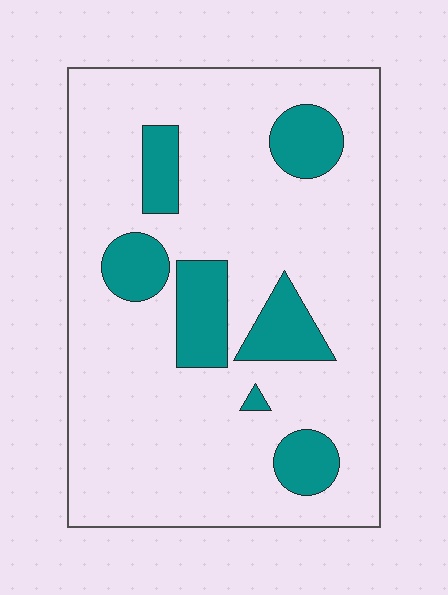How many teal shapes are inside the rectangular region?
7.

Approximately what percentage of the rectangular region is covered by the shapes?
Approximately 20%.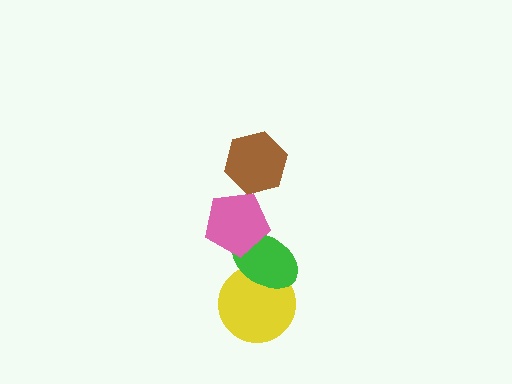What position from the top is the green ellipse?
The green ellipse is 3rd from the top.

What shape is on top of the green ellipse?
The pink pentagon is on top of the green ellipse.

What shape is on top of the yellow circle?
The green ellipse is on top of the yellow circle.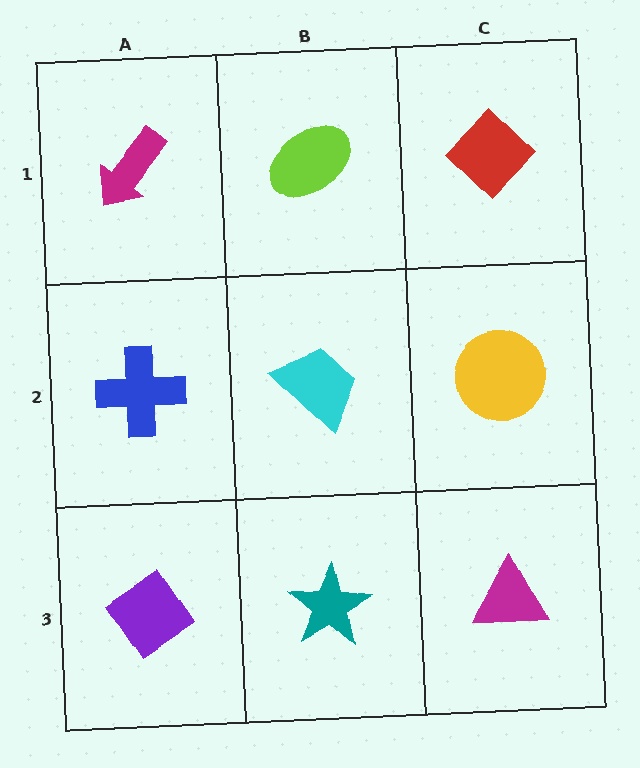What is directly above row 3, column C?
A yellow circle.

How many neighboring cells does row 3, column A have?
2.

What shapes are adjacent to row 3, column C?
A yellow circle (row 2, column C), a teal star (row 3, column B).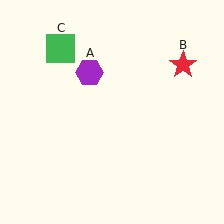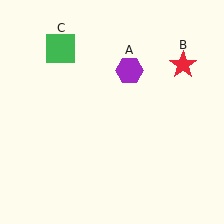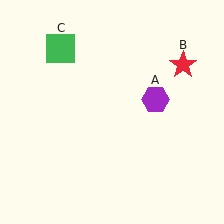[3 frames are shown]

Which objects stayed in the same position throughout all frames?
Red star (object B) and green square (object C) remained stationary.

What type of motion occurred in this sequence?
The purple hexagon (object A) rotated clockwise around the center of the scene.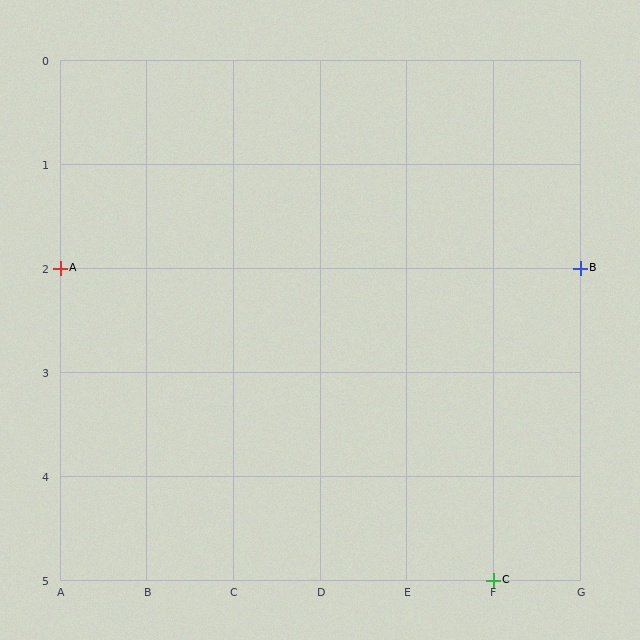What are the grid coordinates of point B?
Point B is at grid coordinates (G, 2).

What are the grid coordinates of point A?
Point A is at grid coordinates (A, 2).